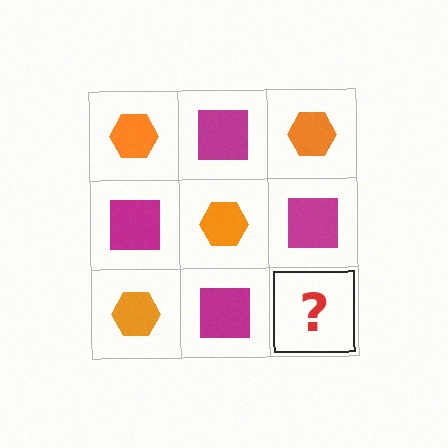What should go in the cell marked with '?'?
The missing cell should contain an orange hexagon.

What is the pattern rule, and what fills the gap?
The rule is that it alternates orange hexagon and magenta square in a checkerboard pattern. The gap should be filled with an orange hexagon.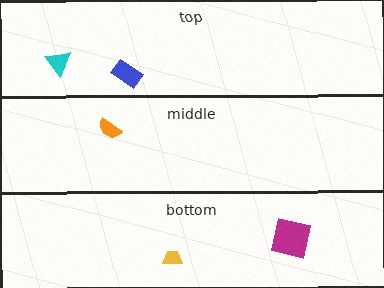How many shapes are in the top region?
2.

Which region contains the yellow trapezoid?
The bottom region.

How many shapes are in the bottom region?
2.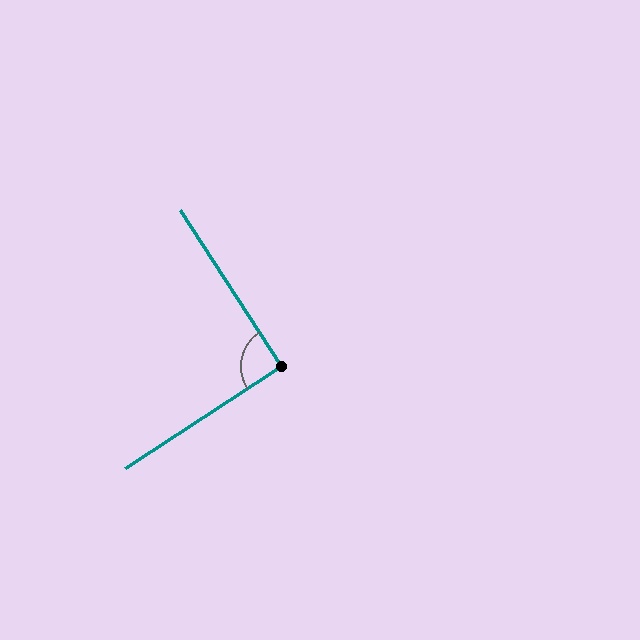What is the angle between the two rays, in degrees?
Approximately 90 degrees.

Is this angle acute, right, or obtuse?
It is approximately a right angle.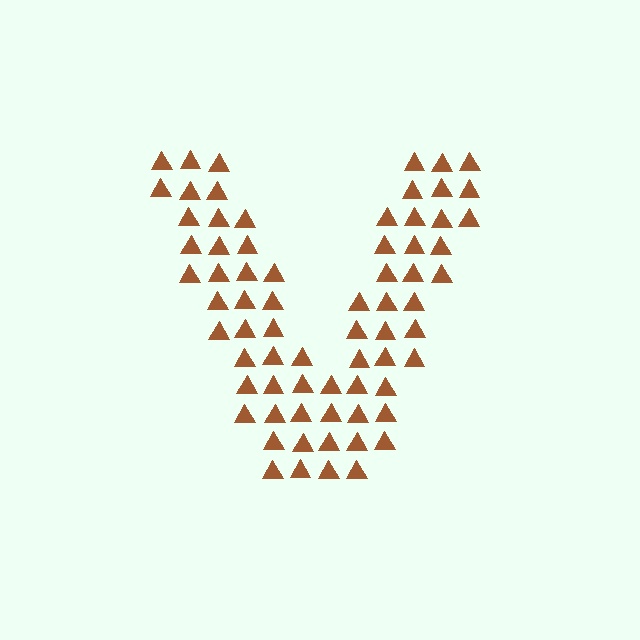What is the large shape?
The large shape is the letter V.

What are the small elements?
The small elements are triangles.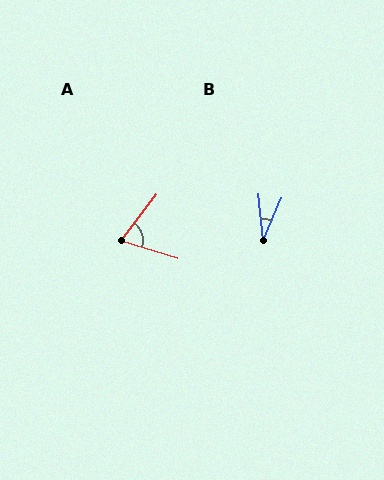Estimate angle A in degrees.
Approximately 69 degrees.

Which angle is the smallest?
B, at approximately 30 degrees.